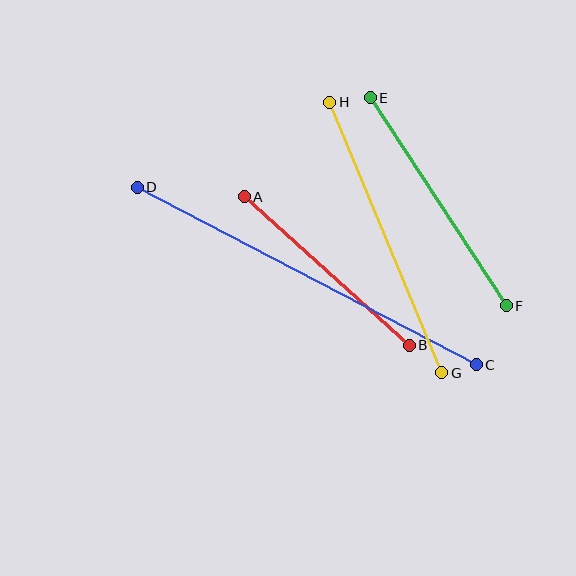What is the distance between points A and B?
The distance is approximately 222 pixels.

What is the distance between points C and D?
The distance is approximately 383 pixels.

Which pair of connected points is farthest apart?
Points C and D are farthest apart.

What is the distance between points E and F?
The distance is approximately 249 pixels.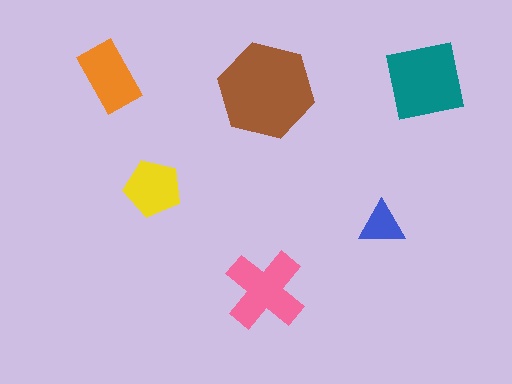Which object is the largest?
The brown hexagon.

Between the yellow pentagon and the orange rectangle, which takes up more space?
The orange rectangle.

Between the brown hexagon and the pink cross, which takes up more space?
The brown hexagon.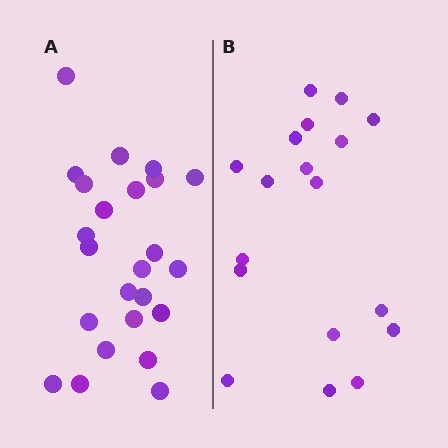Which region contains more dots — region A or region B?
Region A (the left region) has more dots.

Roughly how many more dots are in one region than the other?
Region A has about 6 more dots than region B.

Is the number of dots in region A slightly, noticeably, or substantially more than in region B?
Region A has noticeably more, but not dramatically so. The ratio is roughly 1.3 to 1.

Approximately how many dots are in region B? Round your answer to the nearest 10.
About 20 dots. (The exact count is 18, which rounds to 20.)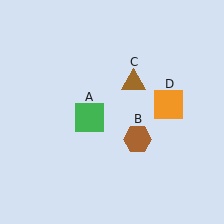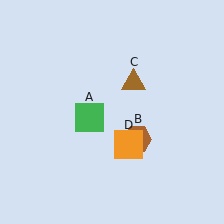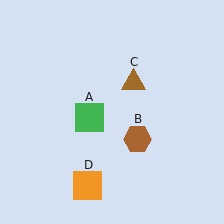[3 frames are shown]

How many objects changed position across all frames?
1 object changed position: orange square (object D).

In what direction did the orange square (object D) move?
The orange square (object D) moved down and to the left.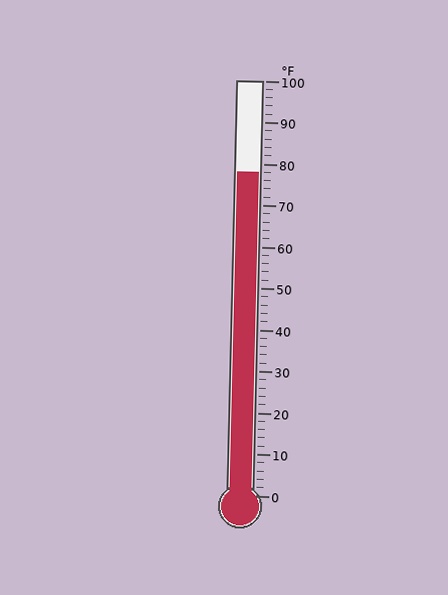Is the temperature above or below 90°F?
The temperature is below 90°F.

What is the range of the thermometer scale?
The thermometer scale ranges from 0°F to 100°F.